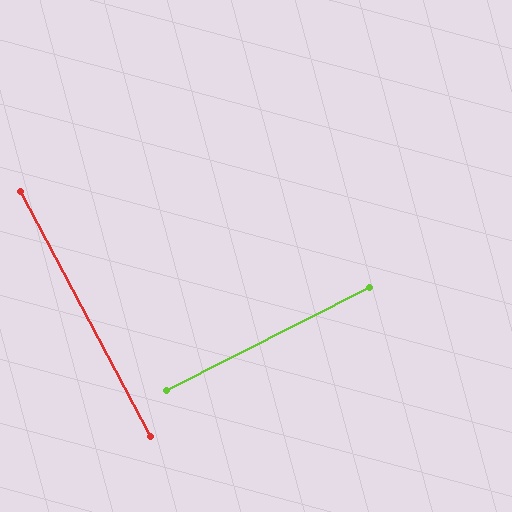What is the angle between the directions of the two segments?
Approximately 89 degrees.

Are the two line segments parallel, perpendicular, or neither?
Perpendicular — they meet at approximately 89°.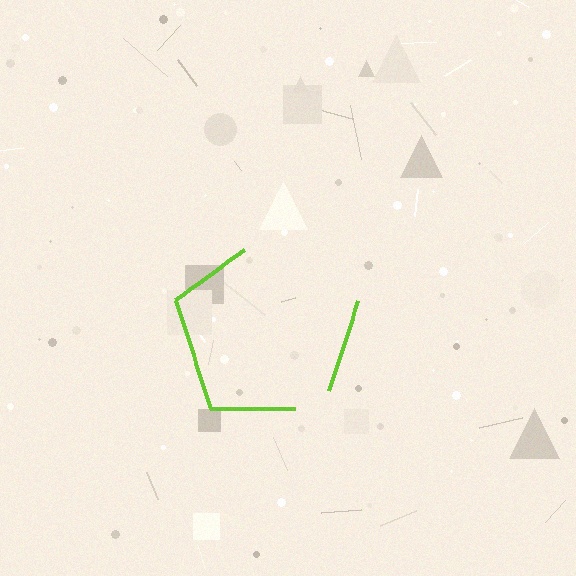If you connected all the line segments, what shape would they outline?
They would outline a pentagon.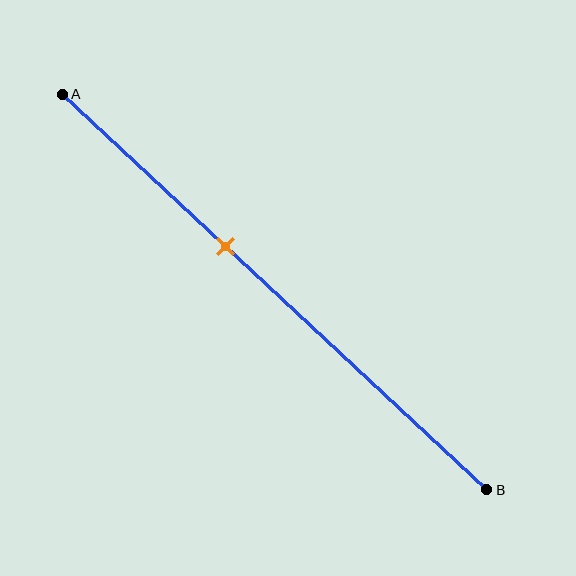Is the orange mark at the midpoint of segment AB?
No, the mark is at about 40% from A, not at the 50% midpoint.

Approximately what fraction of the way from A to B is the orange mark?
The orange mark is approximately 40% of the way from A to B.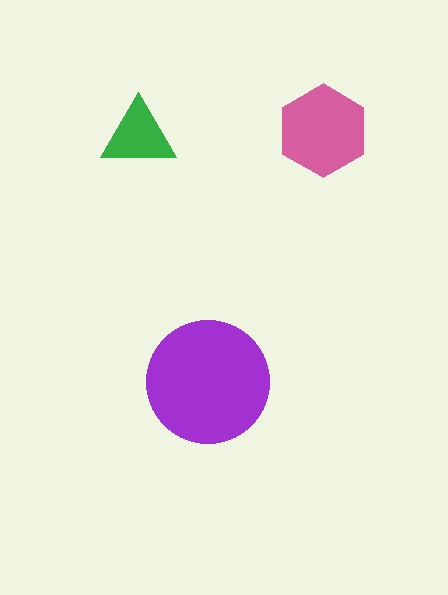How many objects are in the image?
There are 3 objects in the image.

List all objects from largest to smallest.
The purple circle, the pink hexagon, the green triangle.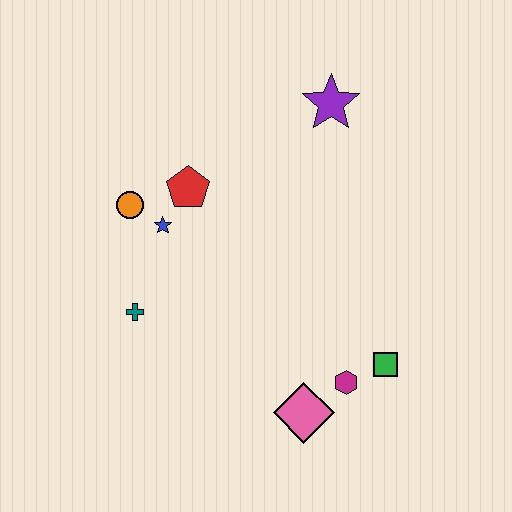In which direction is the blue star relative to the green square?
The blue star is to the left of the green square.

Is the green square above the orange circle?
No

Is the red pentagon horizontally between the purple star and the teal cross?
Yes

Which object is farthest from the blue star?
The green square is farthest from the blue star.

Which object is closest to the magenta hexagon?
The green square is closest to the magenta hexagon.